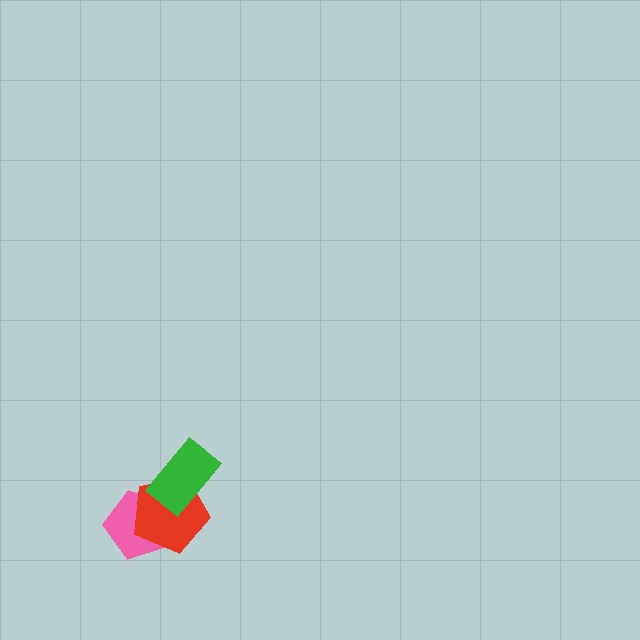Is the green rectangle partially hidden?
No, no other shape covers it.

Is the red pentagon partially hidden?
Yes, it is partially covered by another shape.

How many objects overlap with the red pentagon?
2 objects overlap with the red pentagon.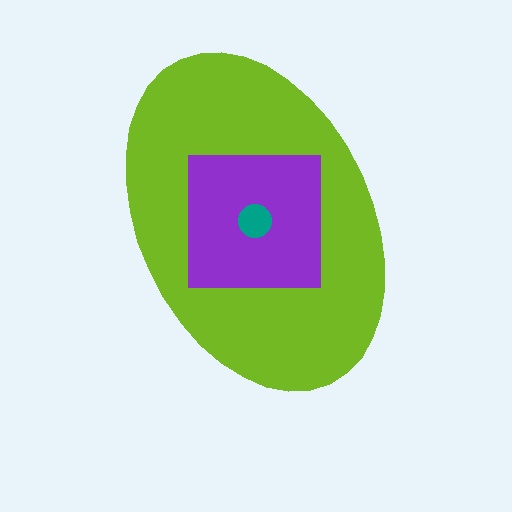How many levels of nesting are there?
3.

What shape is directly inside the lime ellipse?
The purple square.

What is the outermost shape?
The lime ellipse.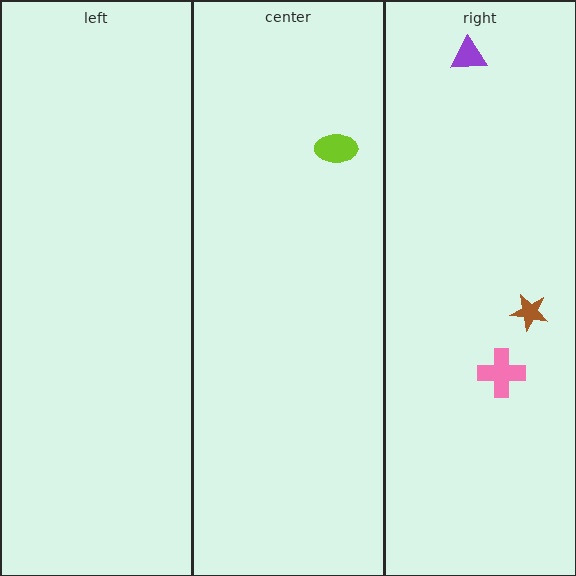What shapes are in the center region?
The lime ellipse.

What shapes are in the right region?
The pink cross, the purple triangle, the brown star.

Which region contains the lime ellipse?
The center region.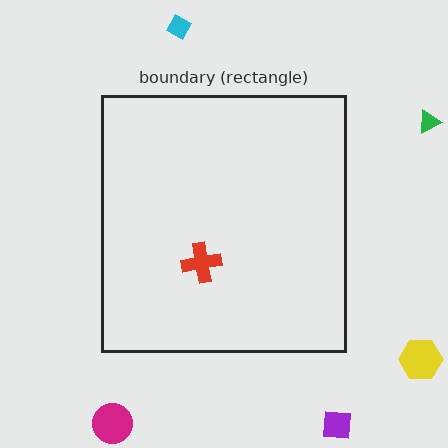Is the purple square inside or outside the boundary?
Outside.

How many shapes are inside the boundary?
1 inside, 5 outside.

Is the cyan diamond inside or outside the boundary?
Outside.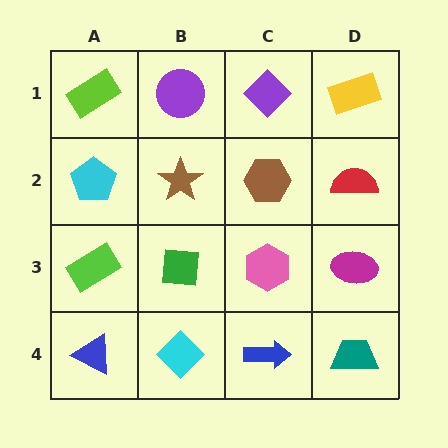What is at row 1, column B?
A purple circle.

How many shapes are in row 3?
4 shapes.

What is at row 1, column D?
A yellow rectangle.